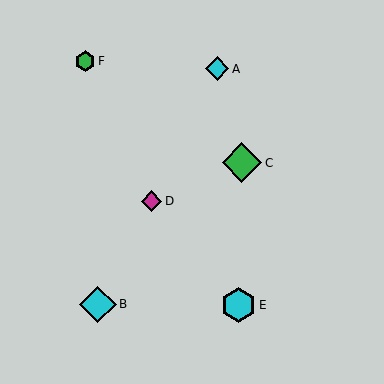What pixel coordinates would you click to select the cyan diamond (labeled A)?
Click at (217, 69) to select the cyan diamond A.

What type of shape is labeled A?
Shape A is a cyan diamond.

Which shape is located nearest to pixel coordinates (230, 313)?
The cyan hexagon (labeled E) at (239, 305) is nearest to that location.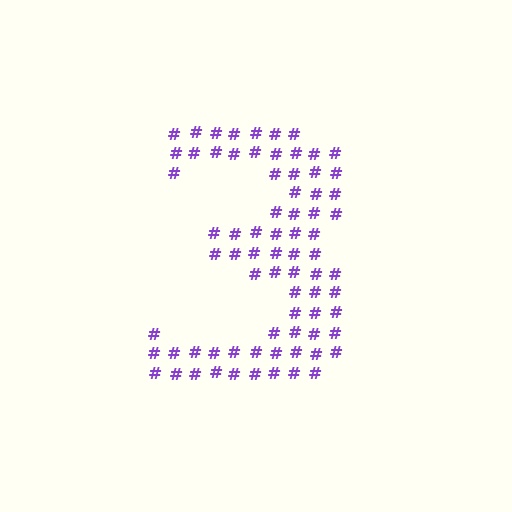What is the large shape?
The large shape is the digit 3.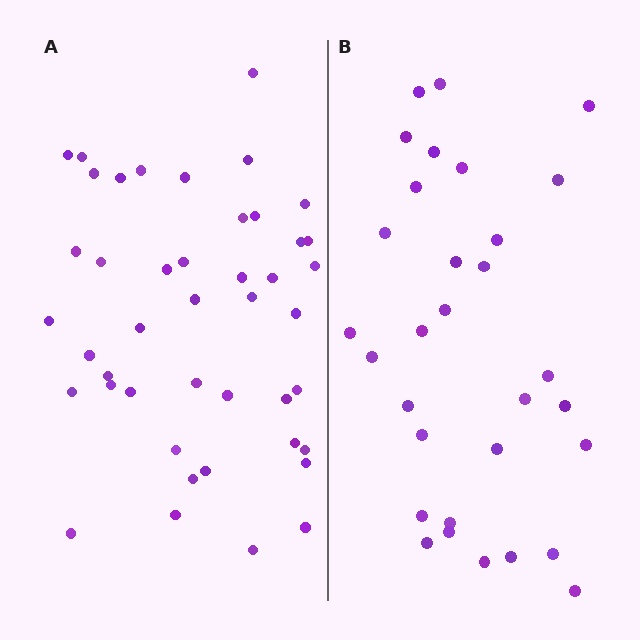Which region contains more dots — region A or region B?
Region A (the left region) has more dots.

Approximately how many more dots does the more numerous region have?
Region A has approximately 15 more dots than region B.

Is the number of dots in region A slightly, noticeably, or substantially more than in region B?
Region A has noticeably more, but not dramatically so. The ratio is roughly 1.4 to 1.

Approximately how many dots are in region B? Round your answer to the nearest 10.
About 30 dots. (The exact count is 31, which rounds to 30.)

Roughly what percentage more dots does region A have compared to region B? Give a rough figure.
About 40% more.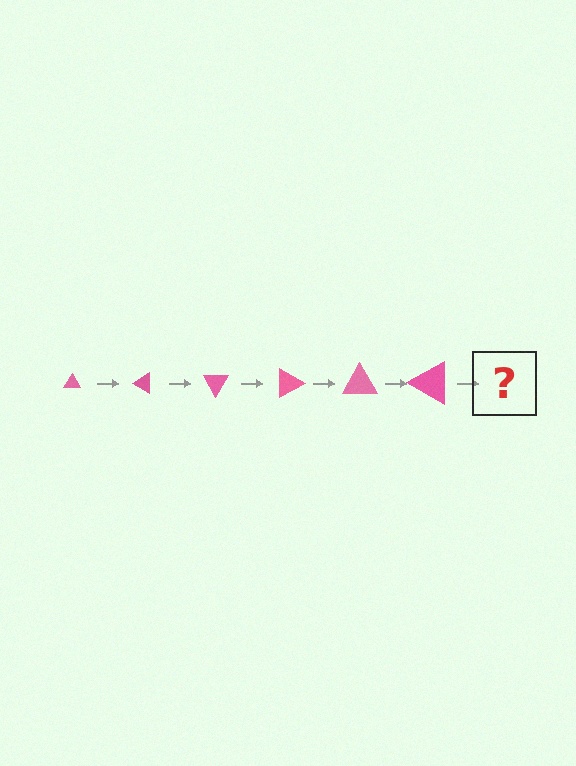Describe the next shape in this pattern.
It should be a triangle, larger than the previous one and rotated 180 degrees from the start.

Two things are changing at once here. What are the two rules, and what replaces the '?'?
The two rules are that the triangle grows larger each step and it rotates 30 degrees each step. The '?' should be a triangle, larger than the previous one and rotated 180 degrees from the start.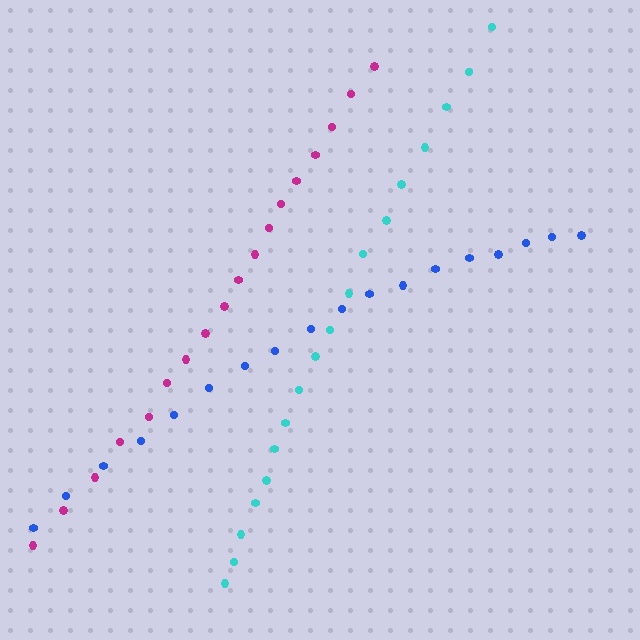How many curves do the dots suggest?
There are 3 distinct paths.